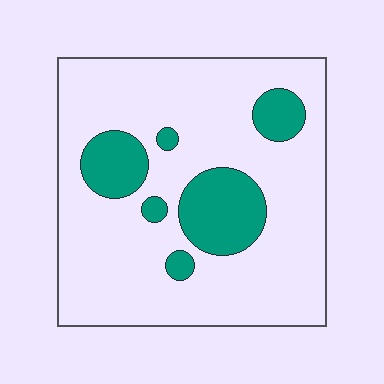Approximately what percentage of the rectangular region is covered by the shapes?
Approximately 20%.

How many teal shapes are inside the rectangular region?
6.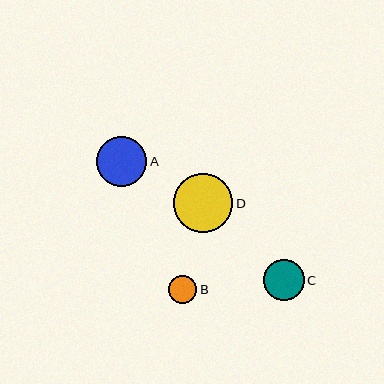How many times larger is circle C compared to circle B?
Circle C is approximately 1.5 times the size of circle B.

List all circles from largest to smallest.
From largest to smallest: D, A, C, B.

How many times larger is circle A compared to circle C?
Circle A is approximately 1.2 times the size of circle C.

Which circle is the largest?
Circle D is the largest with a size of approximately 59 pixels.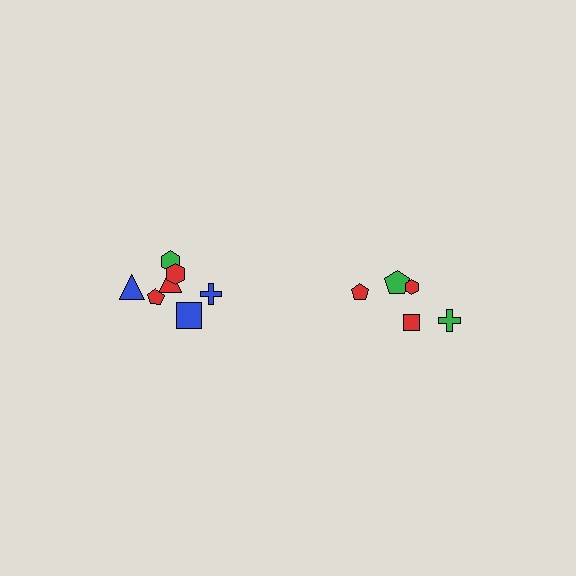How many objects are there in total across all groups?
There are 12 objects.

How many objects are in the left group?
There are 7 objects.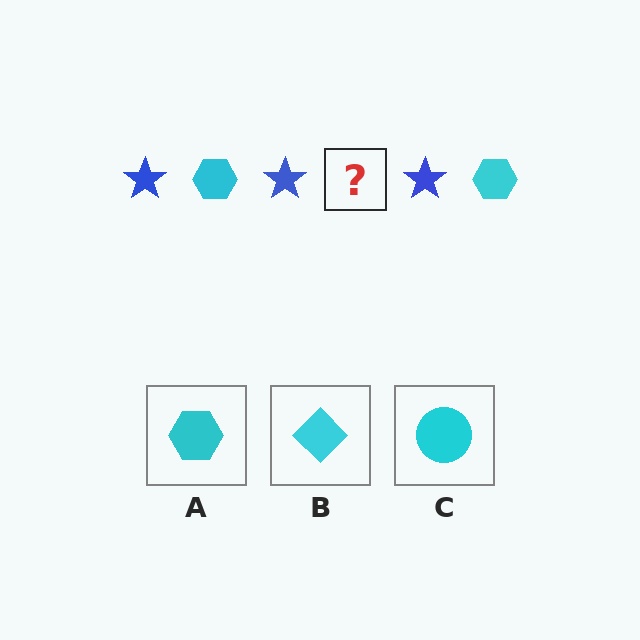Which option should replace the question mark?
Option A.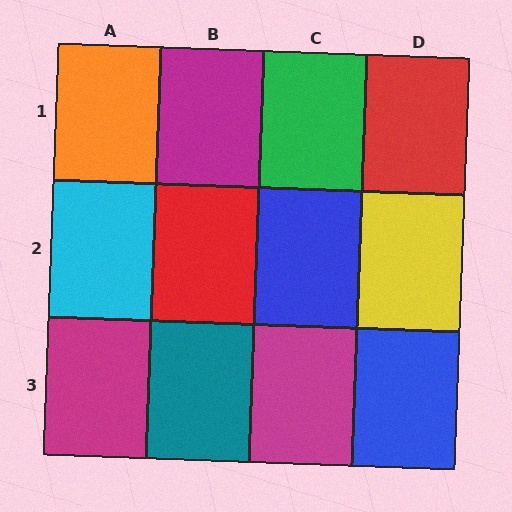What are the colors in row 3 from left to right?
Magenta, teal, magenta, blue.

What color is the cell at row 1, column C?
Green.